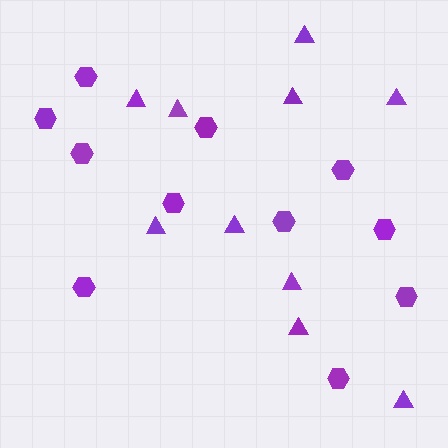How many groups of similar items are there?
There are 2 groups: one group of triangles (10) and one group of hexagons (11).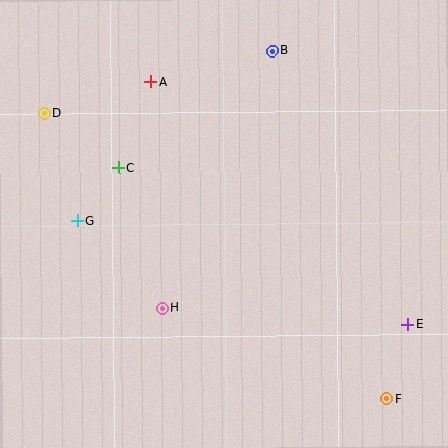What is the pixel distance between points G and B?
The distance between G and B is 259 pixels.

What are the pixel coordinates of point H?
Point H is at (162, 308).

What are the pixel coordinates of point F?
Point F is at (386, 399).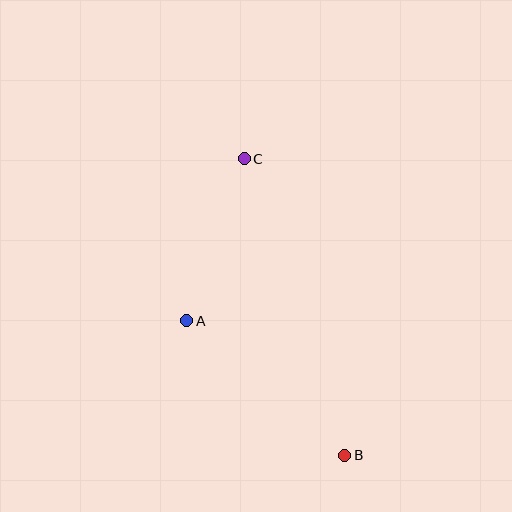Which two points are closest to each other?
Points A and C are closest to each other.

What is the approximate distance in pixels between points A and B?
The distance between A and B is approximately 208 pixels.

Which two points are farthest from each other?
Points B and C are farthest from each other.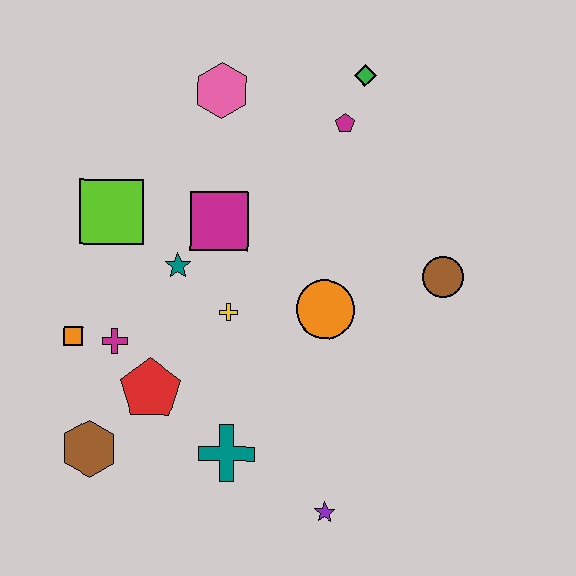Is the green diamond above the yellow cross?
Yes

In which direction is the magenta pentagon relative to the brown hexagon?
The magenta pentagon is above the brown hexagon.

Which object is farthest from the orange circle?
The brown hexagon is farthest from the orange circle.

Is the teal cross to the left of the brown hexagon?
No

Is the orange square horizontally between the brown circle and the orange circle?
No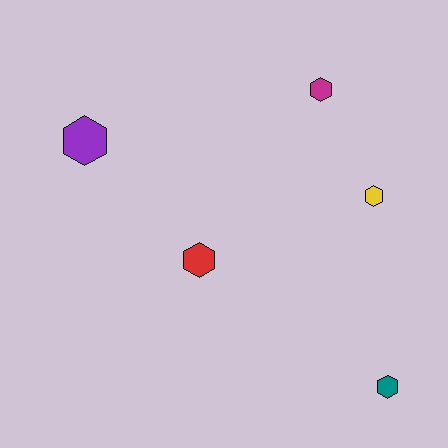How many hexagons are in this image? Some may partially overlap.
There are 5 hexagons.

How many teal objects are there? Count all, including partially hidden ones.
There is 1 teal object.